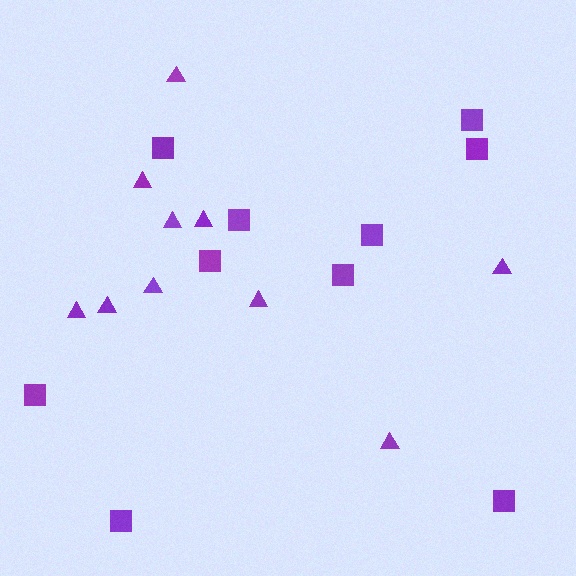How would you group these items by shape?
There are 2 groups: one group of squares (10) and one group of triangles (10).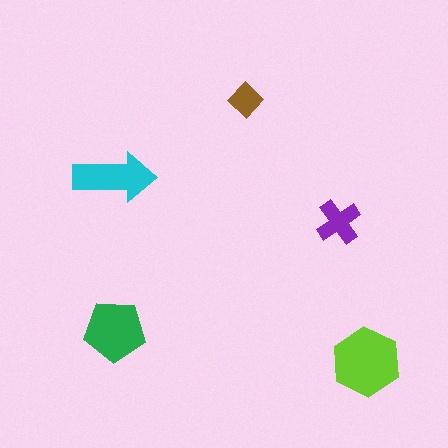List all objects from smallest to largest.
The brown diamond, the purple cross, the cyan arrow, the green pentagon, the lime hexagon.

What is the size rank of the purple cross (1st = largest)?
4th.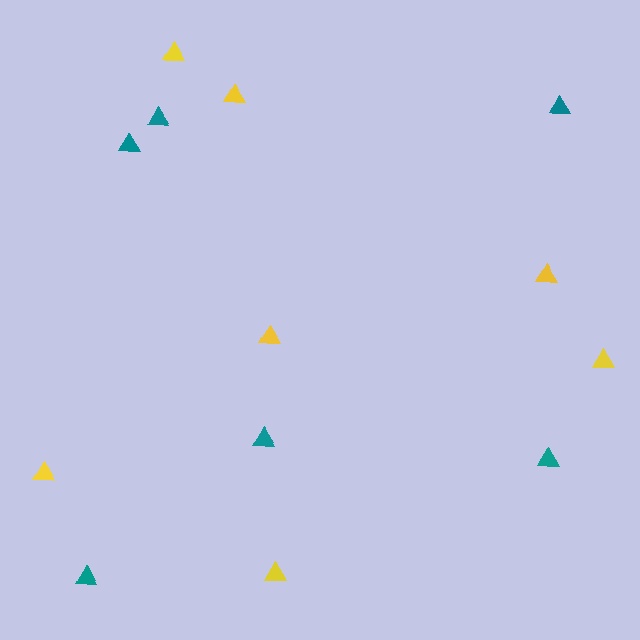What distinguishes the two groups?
There are 2 groups: one group of yellow triangles (7) and one group of teal triangles (6).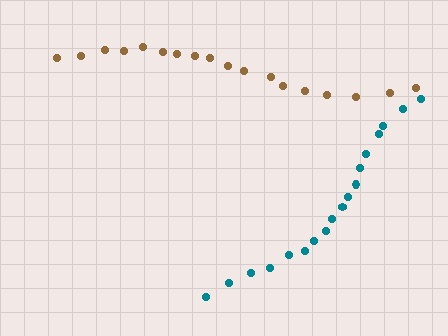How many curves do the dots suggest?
There are 2 distinct paths.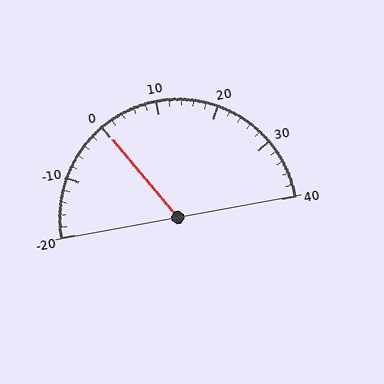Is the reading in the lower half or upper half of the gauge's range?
The reading is in the lower half of the range (-20 to 40).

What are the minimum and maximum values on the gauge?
The gauge ranges from -20 to 40.